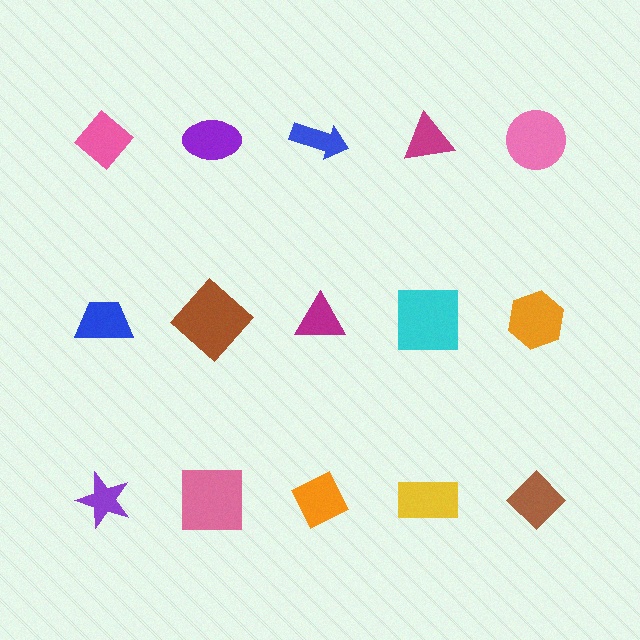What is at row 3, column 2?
A pink square.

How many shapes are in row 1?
5 shapes.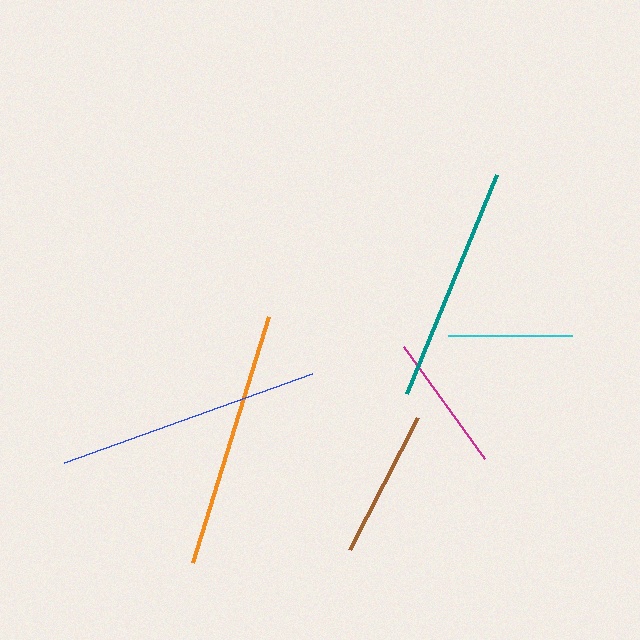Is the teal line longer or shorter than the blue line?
The blue line is longer than the teal line.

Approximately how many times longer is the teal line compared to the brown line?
The teal line is approximately 1.6 times the length of the brown line.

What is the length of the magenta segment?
The magenta segment is approximately 138 pixels long.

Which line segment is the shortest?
The cyan line is the shortest at approximately 124 pixels.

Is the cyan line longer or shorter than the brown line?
The brown line is longer than the cyan line.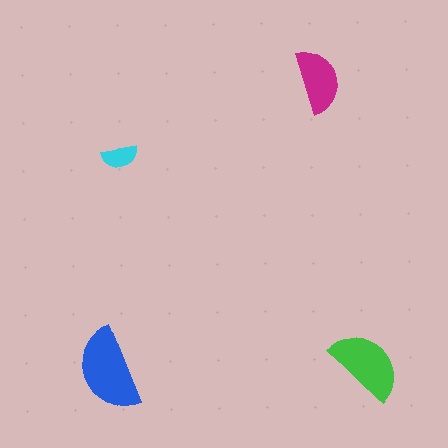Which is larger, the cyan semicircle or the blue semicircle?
The blue one.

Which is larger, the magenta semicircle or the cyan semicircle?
The magenta one.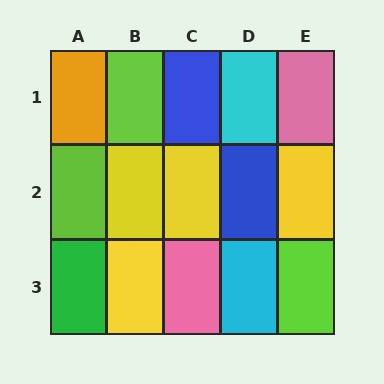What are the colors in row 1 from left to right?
Orange, lime, blue, cyan, pink.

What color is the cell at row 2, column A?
Lime.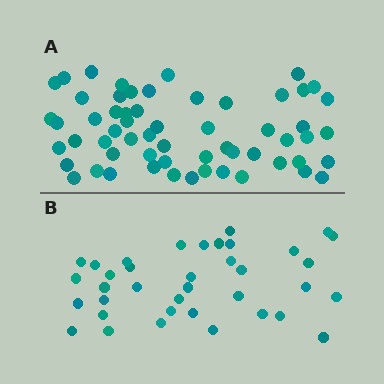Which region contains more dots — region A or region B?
Region A (the top region) has more dots.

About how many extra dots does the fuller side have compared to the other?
Region A has approximately 20 more dots than region B.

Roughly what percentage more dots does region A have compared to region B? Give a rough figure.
About 60% more.